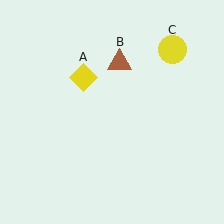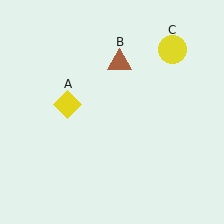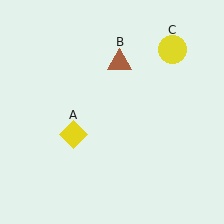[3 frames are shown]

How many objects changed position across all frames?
1 object changed position: yellow diamond (object A).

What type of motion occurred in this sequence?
The yellow diamond (object A) rotated counterclockwise around the center of the scene.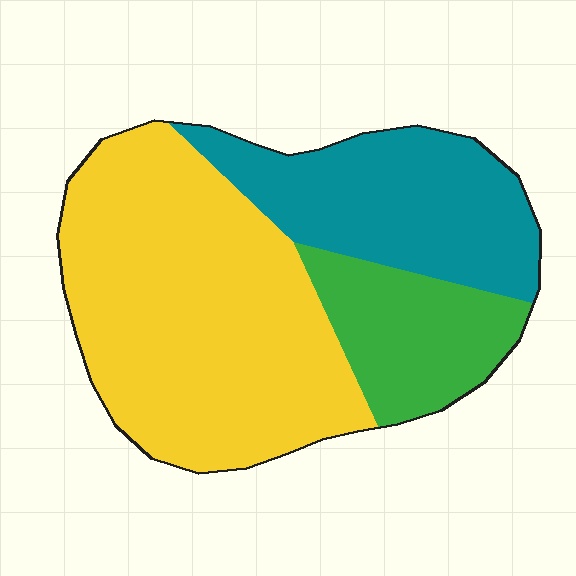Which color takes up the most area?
Yellow, at roughly 55%.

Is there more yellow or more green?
Yellow.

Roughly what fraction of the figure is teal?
Teal covers around 30% of the figure.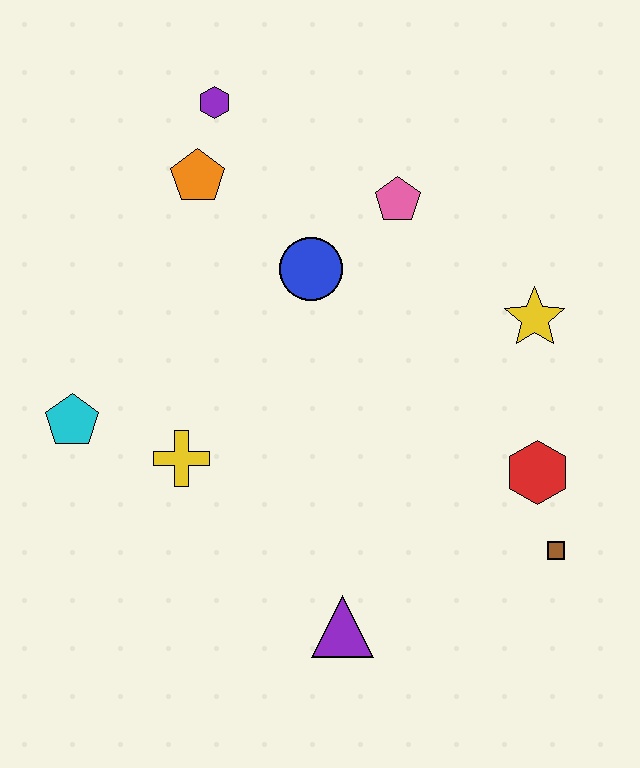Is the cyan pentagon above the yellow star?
No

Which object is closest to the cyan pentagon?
The yellow cross is closest to the cyan pentagon.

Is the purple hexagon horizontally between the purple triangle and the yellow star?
No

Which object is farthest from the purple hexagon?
The brown square is farthest from the purple hexagon.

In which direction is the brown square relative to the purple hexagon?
The brown square is below the purple hexagon.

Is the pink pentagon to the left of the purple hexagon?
No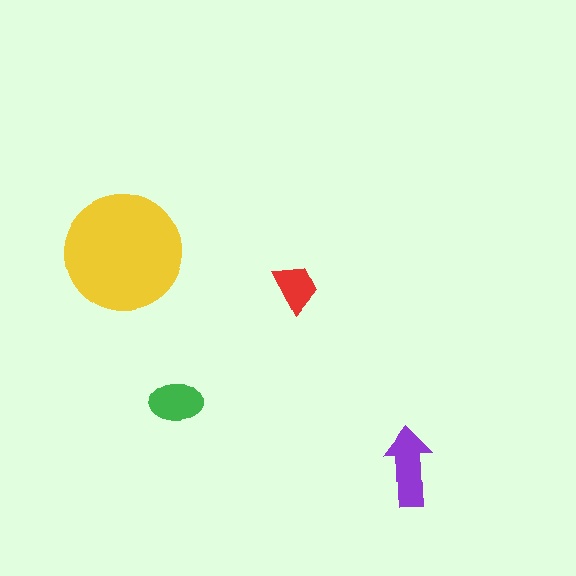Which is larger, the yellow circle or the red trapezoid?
The yellow circle.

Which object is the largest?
The yellow circle.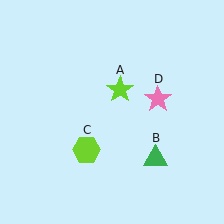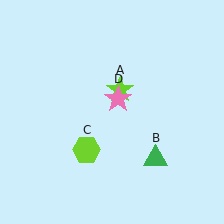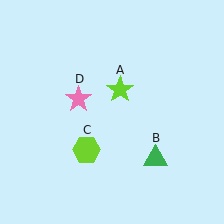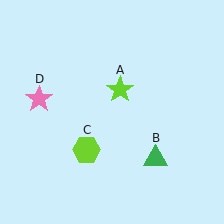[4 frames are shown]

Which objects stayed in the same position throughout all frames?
Lime star (object A) and green triangle (object B) and lime hexagon (object C) remained stationary.